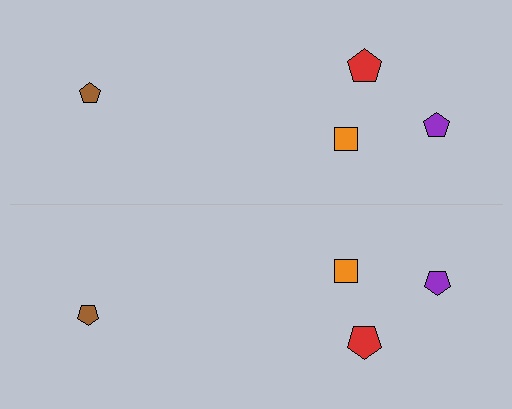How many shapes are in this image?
There are 8 shapes in this image.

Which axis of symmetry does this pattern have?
The pattern has a horizontal axis of symmetry running through the center of the image.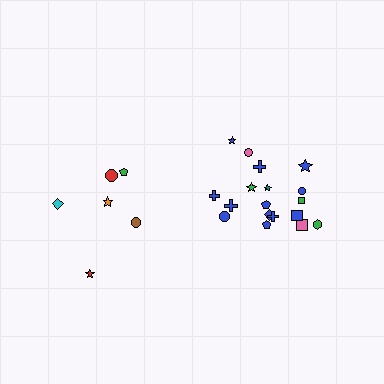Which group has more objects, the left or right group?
The right group.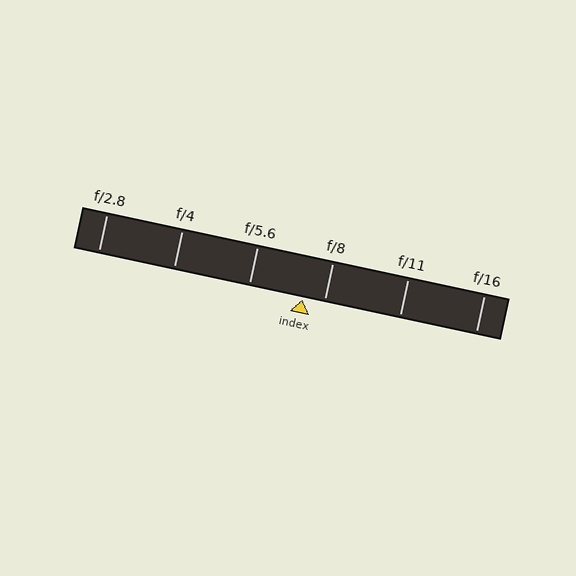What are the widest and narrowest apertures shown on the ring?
The widest aperture shown is f/2.8 and the narrowest is f/16.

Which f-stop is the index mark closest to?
The index mark is closest to f/8.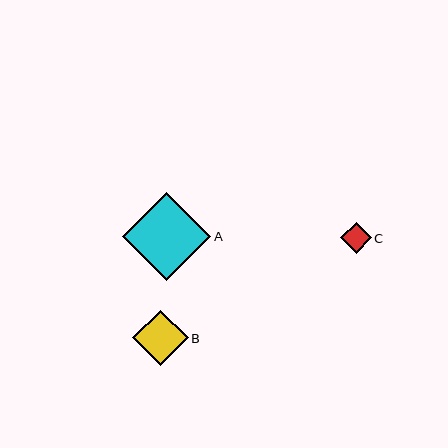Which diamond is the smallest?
Diamond C is the smallest with a size of approximately 31 pixels.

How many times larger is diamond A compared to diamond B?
Diamond A is approximately 1.6 times the size of diamond B.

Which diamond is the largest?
Diamond A is the largest with a size of approximately 88 pixels.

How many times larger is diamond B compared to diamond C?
Diamond B is approximately 1.8 times the size of diamond C.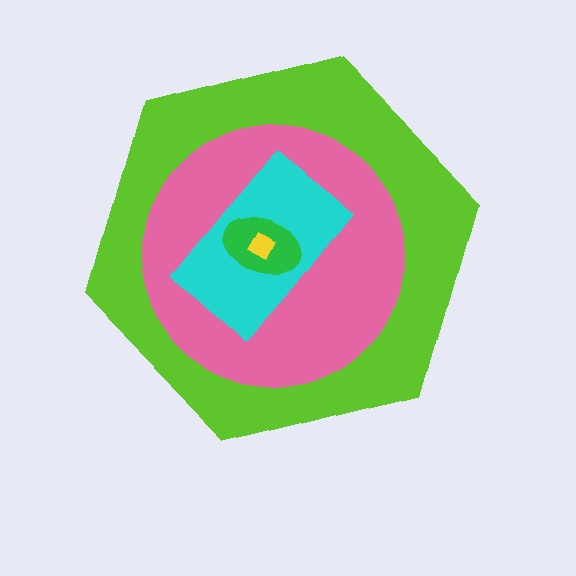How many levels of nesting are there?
5.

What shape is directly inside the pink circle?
The cyan rectangle.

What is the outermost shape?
The lime hexagon.